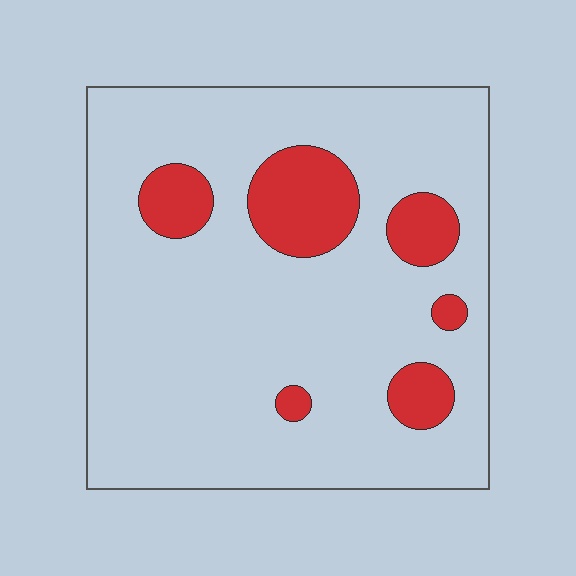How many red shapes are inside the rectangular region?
6.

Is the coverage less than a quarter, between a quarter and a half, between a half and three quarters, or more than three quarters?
Less than a quarter.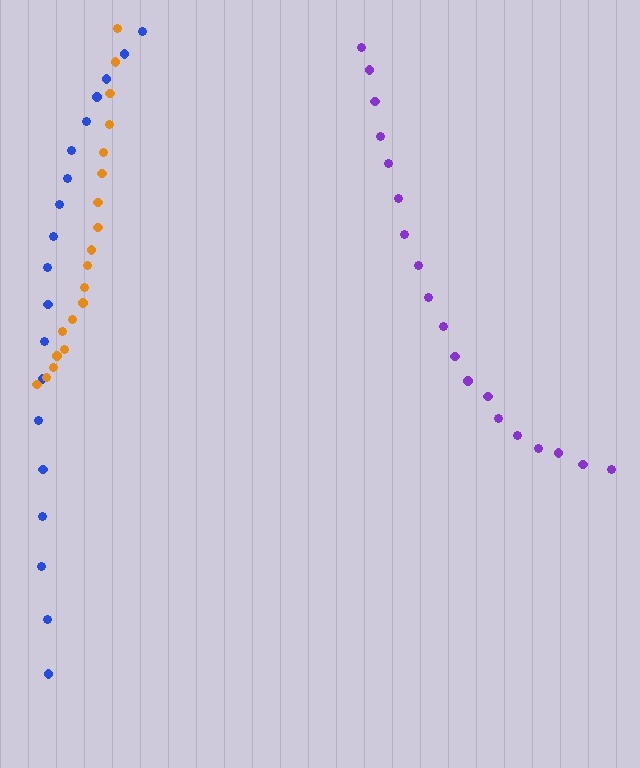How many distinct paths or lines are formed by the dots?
There are 3 distinct paths.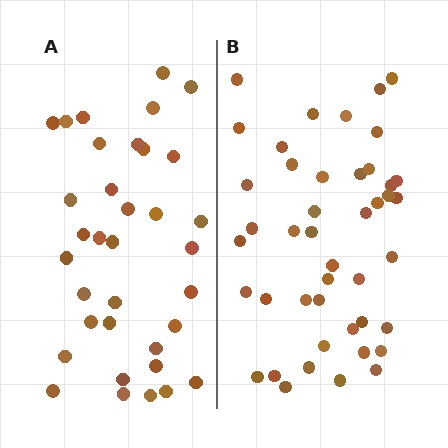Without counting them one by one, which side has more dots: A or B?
Region B (the right region) has more dots.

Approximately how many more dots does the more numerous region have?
Region B has roughly 8 or so more dots than region A.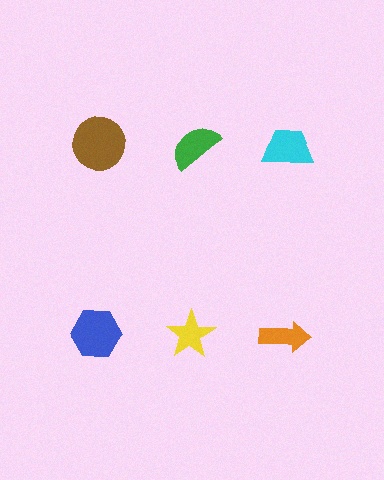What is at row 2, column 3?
An orange arrow.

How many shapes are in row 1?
3 shapes.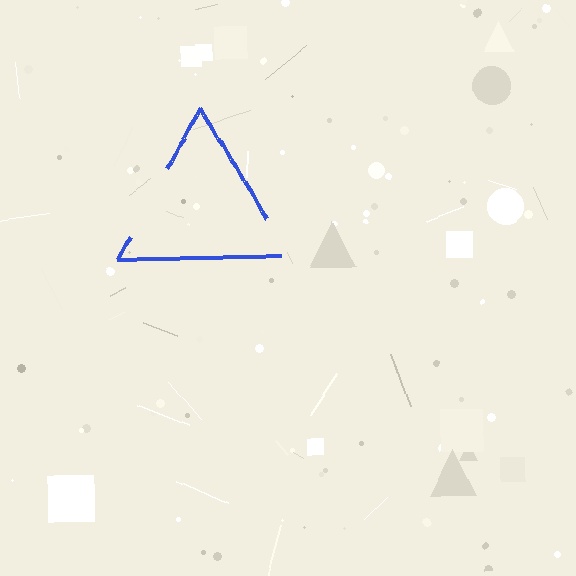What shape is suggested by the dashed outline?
The dashed outline suggests a triangle.